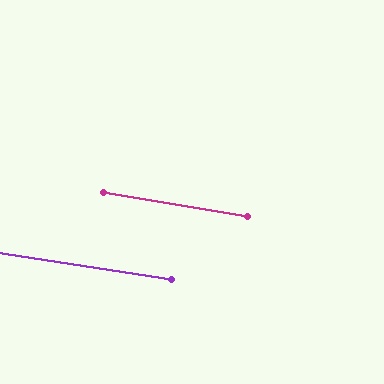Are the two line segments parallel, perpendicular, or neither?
Parallel — their directions differ by only 1.0°.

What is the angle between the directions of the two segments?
Approximately 1 degree.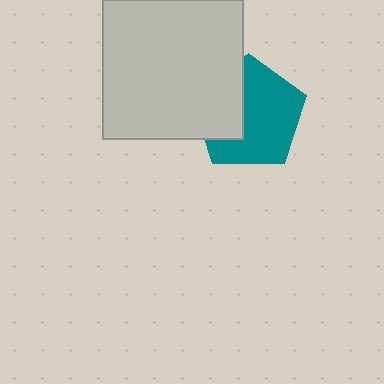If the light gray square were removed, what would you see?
You would see the complete teal pentagon.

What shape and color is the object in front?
The object in front is a light gray square.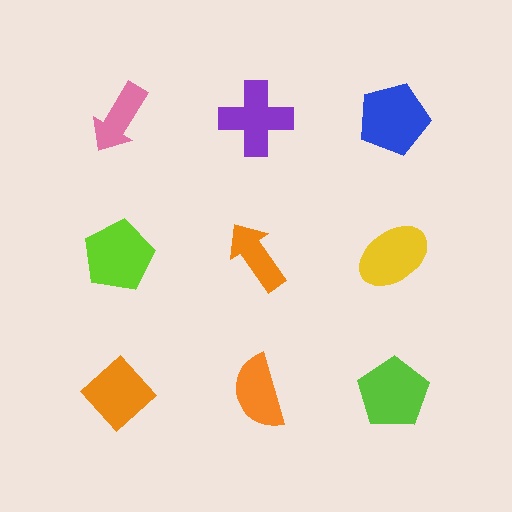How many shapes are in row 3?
3 shapes.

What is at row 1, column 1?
A pink arrow.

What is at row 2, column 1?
A lime pentagon.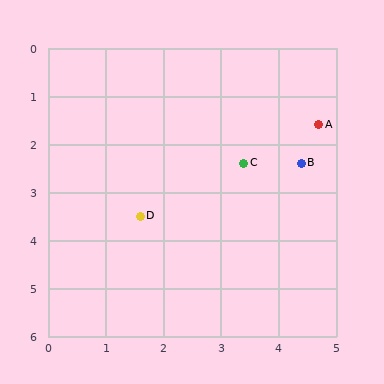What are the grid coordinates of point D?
Point D is at approximately (1.6, 3.5).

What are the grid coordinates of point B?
Point B is at approximately (4.4, 2.4).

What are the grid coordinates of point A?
Point A is at approximately (4.7, 1.6).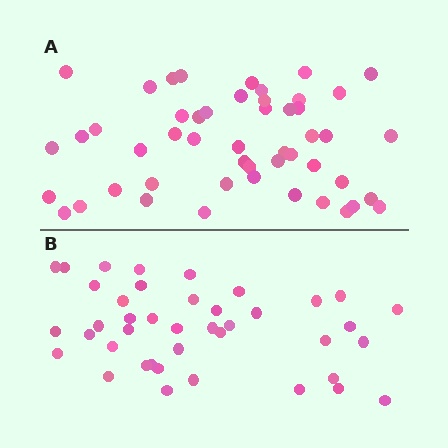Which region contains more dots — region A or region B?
Region A (the top region) has more dots.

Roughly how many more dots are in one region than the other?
Region A has roughly 8 or so more dots than region B.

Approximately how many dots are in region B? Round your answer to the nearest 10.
About 40 dots. (The exact count is 41, which rounds to 40.)